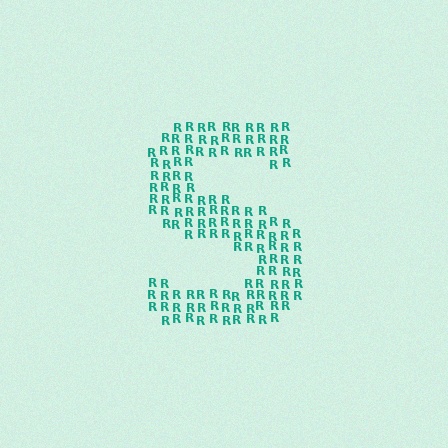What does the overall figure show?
The overall figure shows the letter S.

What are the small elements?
The small elements are letter R's.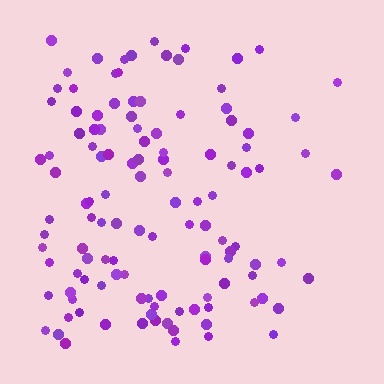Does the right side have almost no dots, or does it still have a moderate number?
Still a moderate number, just noticeably fewer than the left.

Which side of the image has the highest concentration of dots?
The left.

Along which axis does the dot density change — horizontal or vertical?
Horizontal.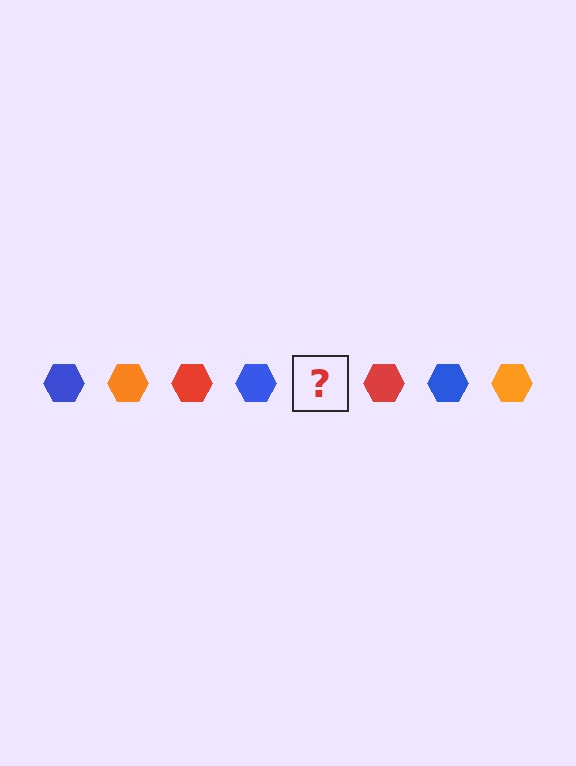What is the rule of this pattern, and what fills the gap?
The rule is that the pattern cycles through blue, orange, red hexagons. The gap should be filled with an orange hexagon.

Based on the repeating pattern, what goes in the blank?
The blank should be an orange hexagon.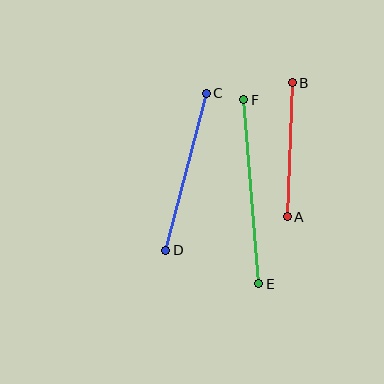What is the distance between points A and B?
The distance is approximately 134 pixels.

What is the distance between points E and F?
The distance is approximately 185 pixels.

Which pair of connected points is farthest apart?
Points E and F are farthest apart.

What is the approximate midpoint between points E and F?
The midpoint is at approximately (251, 192) pixels.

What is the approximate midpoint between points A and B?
The midpoint is at approximately (290, 150) pixels.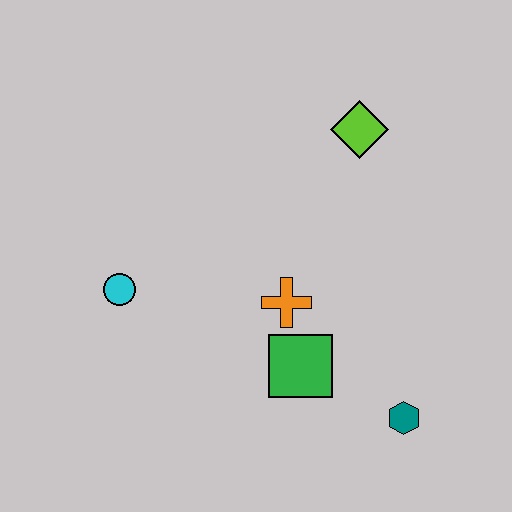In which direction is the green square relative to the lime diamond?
The green square is below the lime diamond.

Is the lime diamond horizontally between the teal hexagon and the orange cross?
Yes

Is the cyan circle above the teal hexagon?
Yes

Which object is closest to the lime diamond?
The orange cross is closest to the lime diamond.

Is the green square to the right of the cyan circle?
Yes